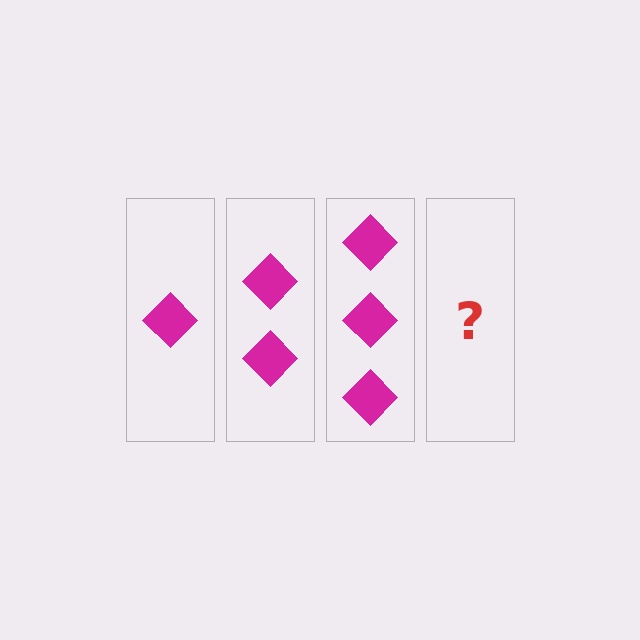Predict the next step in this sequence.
The next step is 4 diamonds.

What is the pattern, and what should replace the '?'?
The pattern is that each step adds one more diamond. The '?' should be 4 diamonds.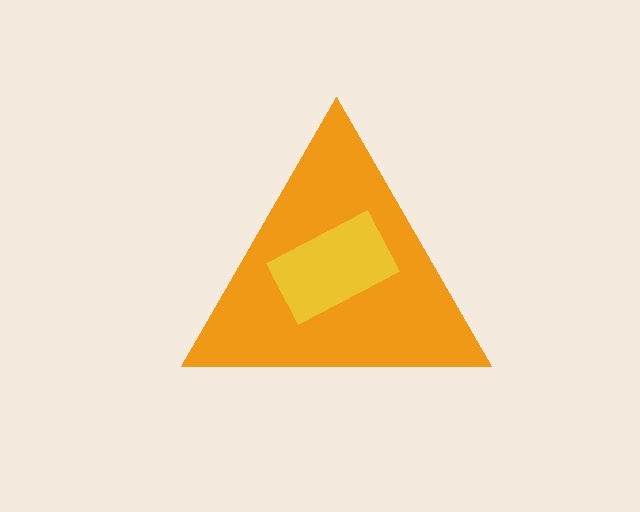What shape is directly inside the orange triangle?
The yellow rectangle.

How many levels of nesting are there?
2.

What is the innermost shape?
The yellow rectangle.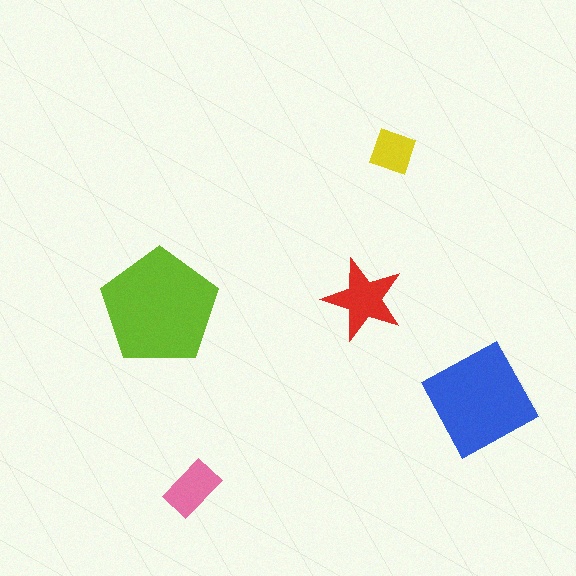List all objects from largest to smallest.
The lime pentagon, the blue diamond, the red star, the pink rectangle, the yellow square.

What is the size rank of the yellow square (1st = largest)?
5th.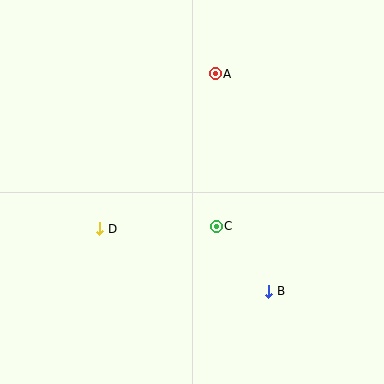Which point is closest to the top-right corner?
Point A is closest to the top-right corner.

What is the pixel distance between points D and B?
The distance between D and B is 180 pixels.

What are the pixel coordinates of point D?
Point D is at (100, 229).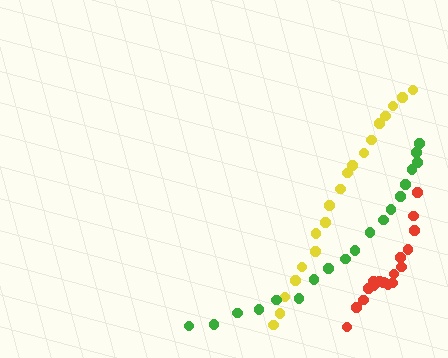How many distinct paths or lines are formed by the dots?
There are 3 distinct paths.